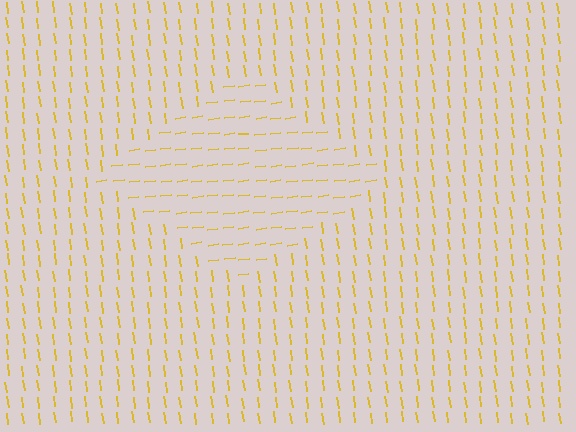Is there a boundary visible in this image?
Yes, there is a texture boundary formed by a change in line orientation.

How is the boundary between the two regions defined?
The boundary is defined purely by a change in line orientation (approximately 89 degrees difference). All lines are the same color and thickness.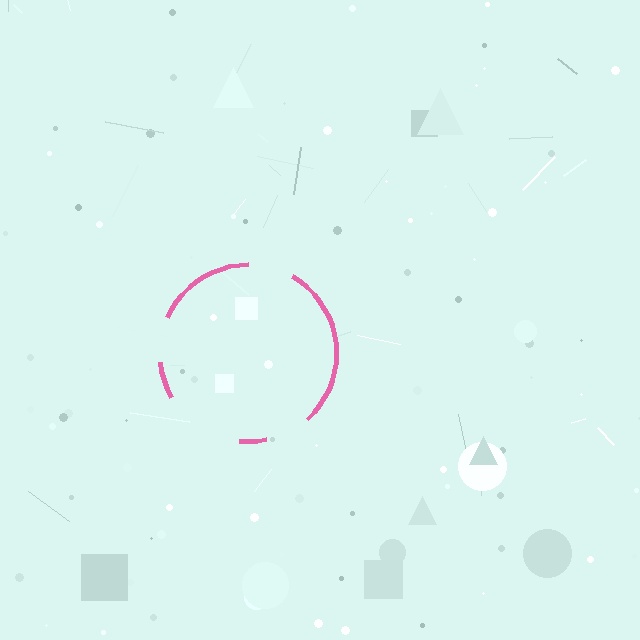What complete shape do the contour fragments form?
The contour fragments form a circle.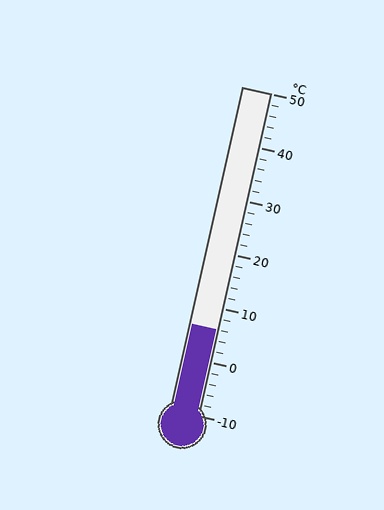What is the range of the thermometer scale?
The thermometer scale ranges from -10°C to 50°C.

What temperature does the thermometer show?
The thermometer shows approximately 6°C.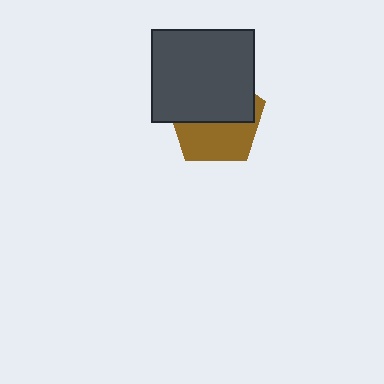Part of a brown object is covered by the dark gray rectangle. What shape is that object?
It is a pentagon.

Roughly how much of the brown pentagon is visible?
A small part of it is visible (roughly 45%).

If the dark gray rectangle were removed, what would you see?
You would see the complete brown pentagon.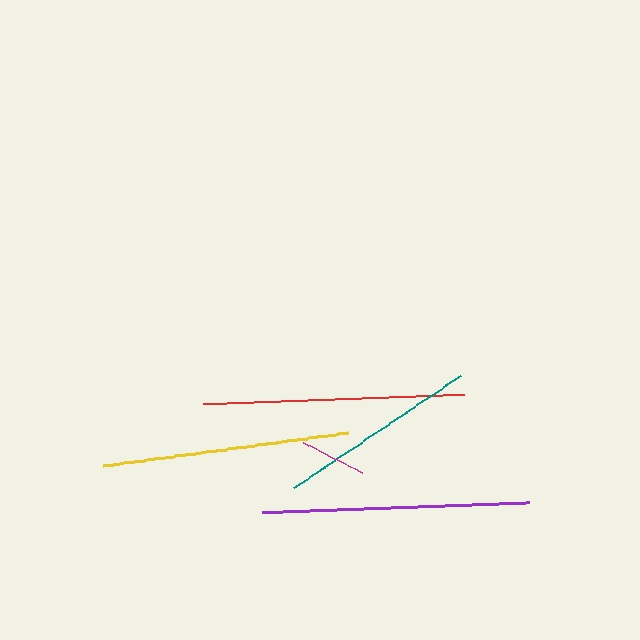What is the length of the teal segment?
The teal segment is approximately 202 pixels long.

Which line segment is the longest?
The purple line is the longest at approximately 266 pixels.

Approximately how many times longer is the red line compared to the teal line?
The red line is approximately 1.3 times the length of the teal line.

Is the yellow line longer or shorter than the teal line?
The yellow line is longer than the teal line.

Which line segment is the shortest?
The magenta line is the shortest at approximately 67 pixels.